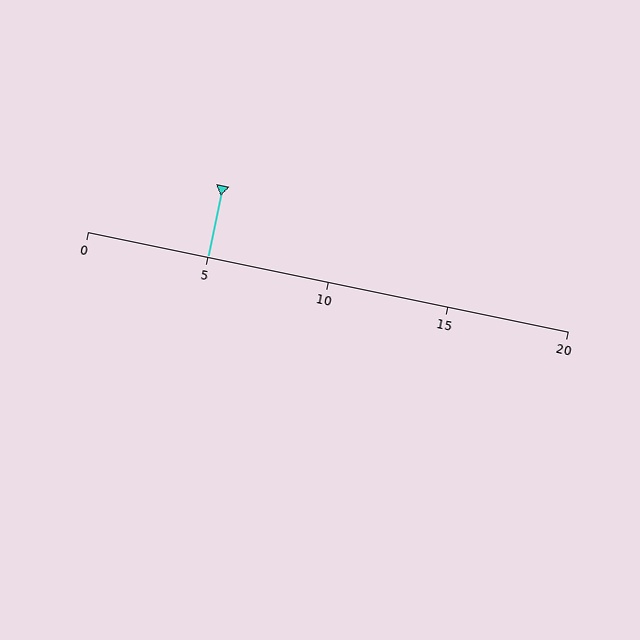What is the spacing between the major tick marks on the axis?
The major ticks are spaced 5 apart.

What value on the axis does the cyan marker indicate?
The marker indicates approximately 5.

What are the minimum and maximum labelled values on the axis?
The axis runs from 0 to 20.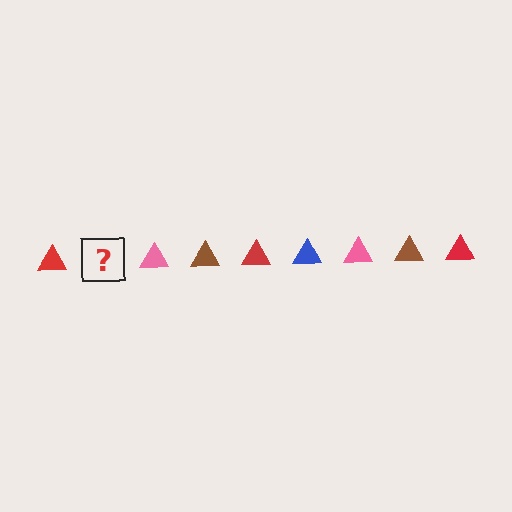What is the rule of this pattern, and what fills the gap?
The rule is that the pattern cycles through red, blue, pink, brown triangles. The gap should be filled with a blue triangle.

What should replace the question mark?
The question mark should be replaced with a blue triangle.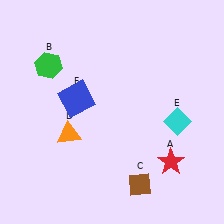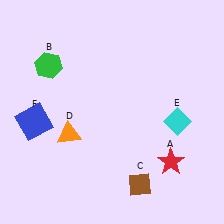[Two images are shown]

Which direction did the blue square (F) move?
The blue square (F) moved left.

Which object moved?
The blue square (F) moved left.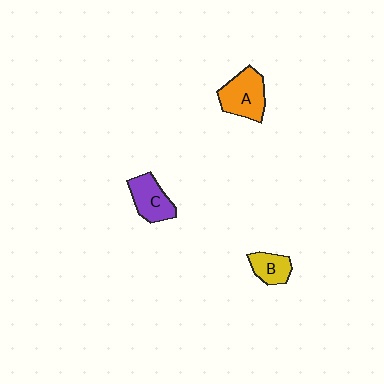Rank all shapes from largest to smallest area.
From largest to smallest: A (orange), C (purple), B (yellow).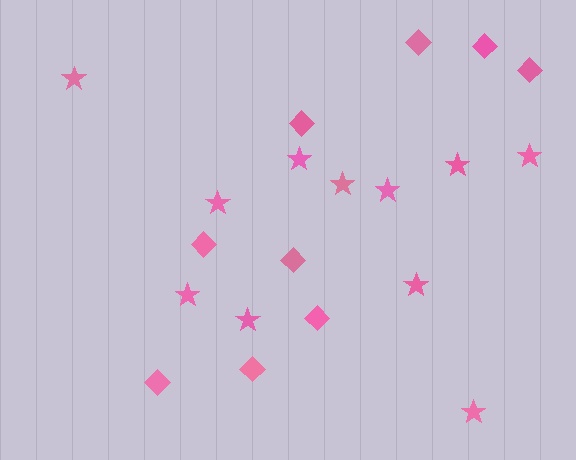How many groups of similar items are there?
There are 2 groups: one group of stars (11) and one group of diamonds (9).